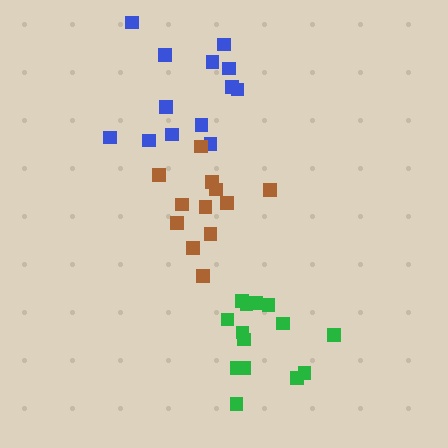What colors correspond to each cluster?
The clusters are colored: blue, green, brown.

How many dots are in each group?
Group 1: 13 dots, Group 2: 14 dots, Group 3: 12 dots (39 total).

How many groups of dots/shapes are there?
There are 3 groups.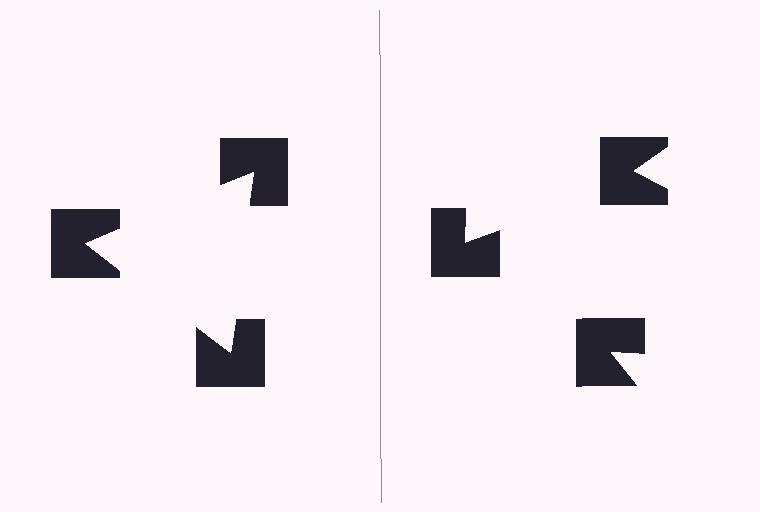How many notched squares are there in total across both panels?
6 — 3 on each side.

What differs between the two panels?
The notched squares are positioned identically on both sides; only the wedge orientations differ. On the left they align to a triangle; on the right they are misaligned.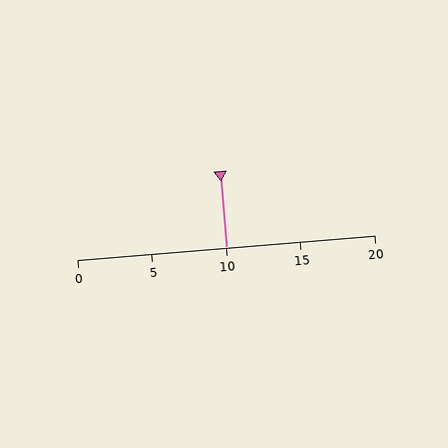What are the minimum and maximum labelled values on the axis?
The axis runs from 0 to 20.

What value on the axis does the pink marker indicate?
The marker indicates approximately 10.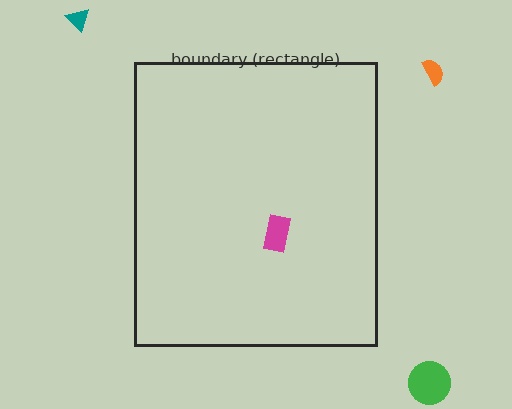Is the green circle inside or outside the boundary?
Outside.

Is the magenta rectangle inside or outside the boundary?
Inside.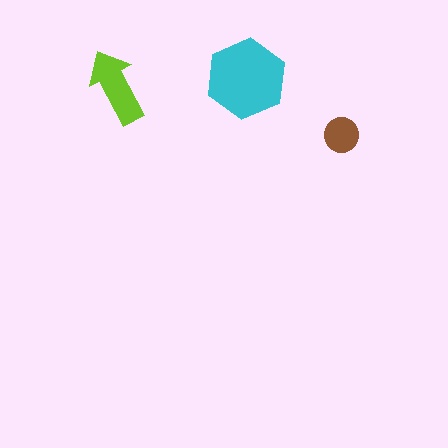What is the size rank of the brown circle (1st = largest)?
3rd.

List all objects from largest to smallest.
The cyan hexagon, the lime arrow, the brown circle.